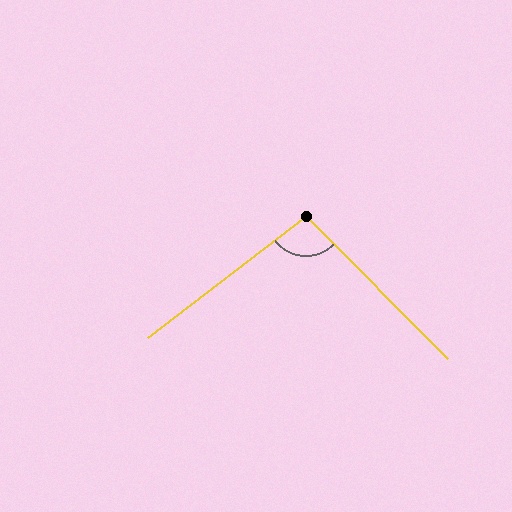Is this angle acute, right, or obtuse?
It is obtuse.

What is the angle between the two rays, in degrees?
Approximately 97 degrees.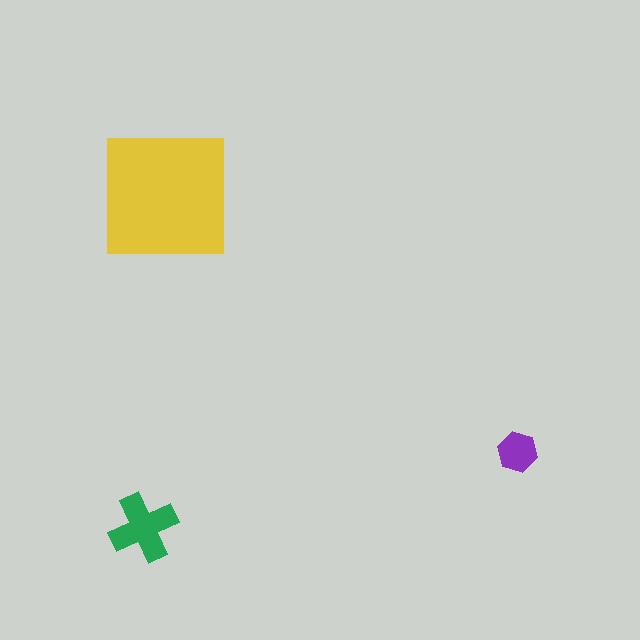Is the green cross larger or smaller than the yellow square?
Smaller.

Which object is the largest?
The yellow square.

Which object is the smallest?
The purple hexagon.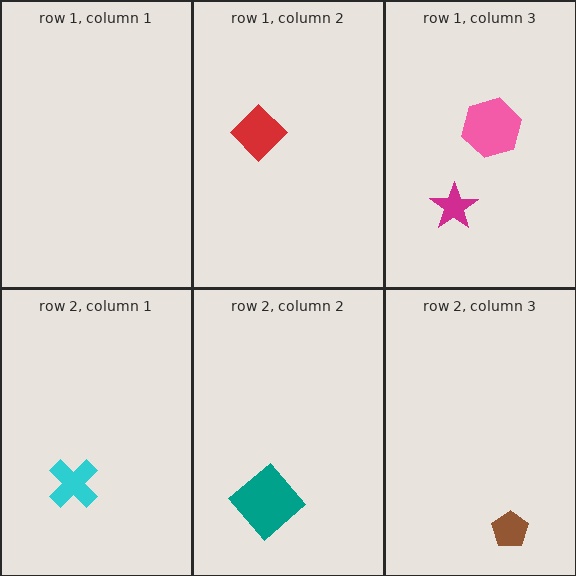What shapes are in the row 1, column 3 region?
The pink hexagon, the magenta star.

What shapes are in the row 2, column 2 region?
The teal diamond.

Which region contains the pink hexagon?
The row 1, column 3 region.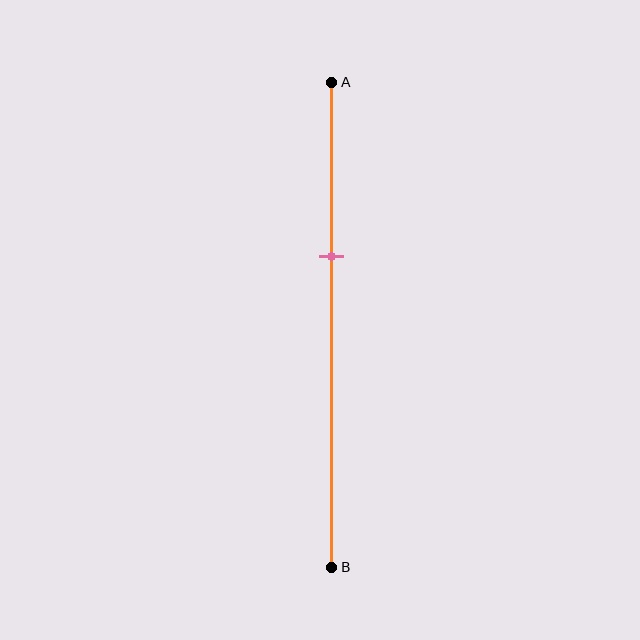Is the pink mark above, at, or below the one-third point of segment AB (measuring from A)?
The pink mark is approximately at the one-third point of segment AB.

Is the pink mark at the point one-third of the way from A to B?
Yes, the mark is approximately at the one-third point.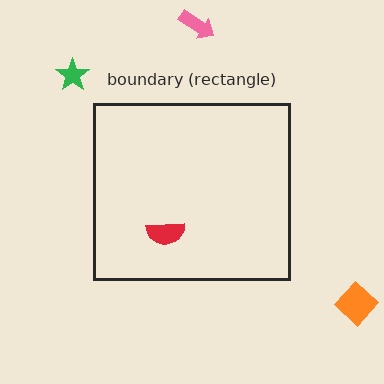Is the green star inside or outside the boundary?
Outside.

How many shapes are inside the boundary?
1 inside, 3 outside.